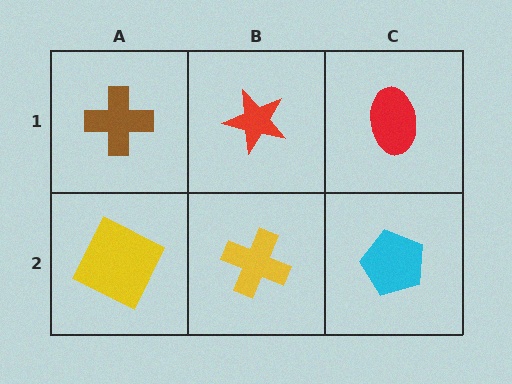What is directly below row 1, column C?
A cyan pentagon.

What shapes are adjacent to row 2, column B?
A red star (row 1, column B), a yellow square (row 2, column A), a cyan pentagon (row 2, column C).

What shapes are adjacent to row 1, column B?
A yellow cross (row 2, column B), a brown cross (row 1, column A), a red ellipse (row 1, column C).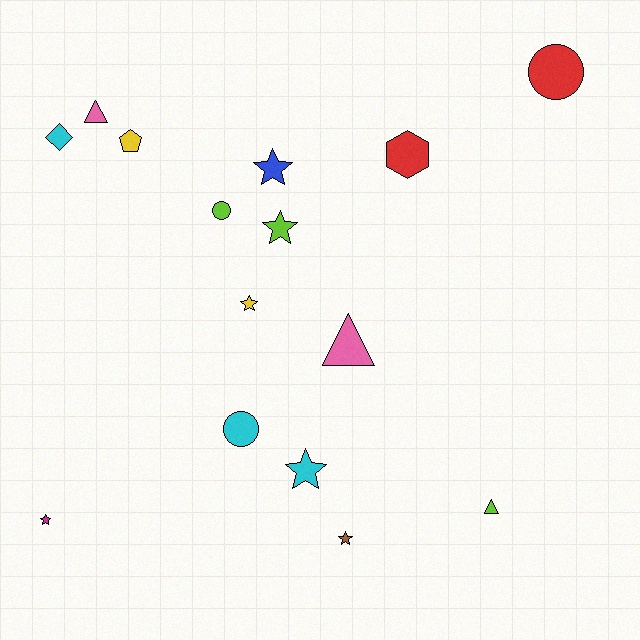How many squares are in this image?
There are no squares.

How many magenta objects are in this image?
There is 1 magenta object.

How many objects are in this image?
There are 15 objects.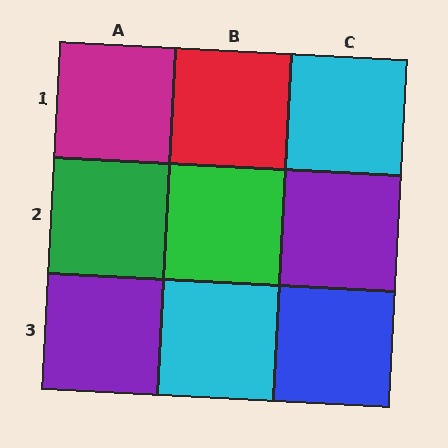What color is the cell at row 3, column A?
Purple.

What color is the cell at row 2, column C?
Purple.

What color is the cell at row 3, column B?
Cyan.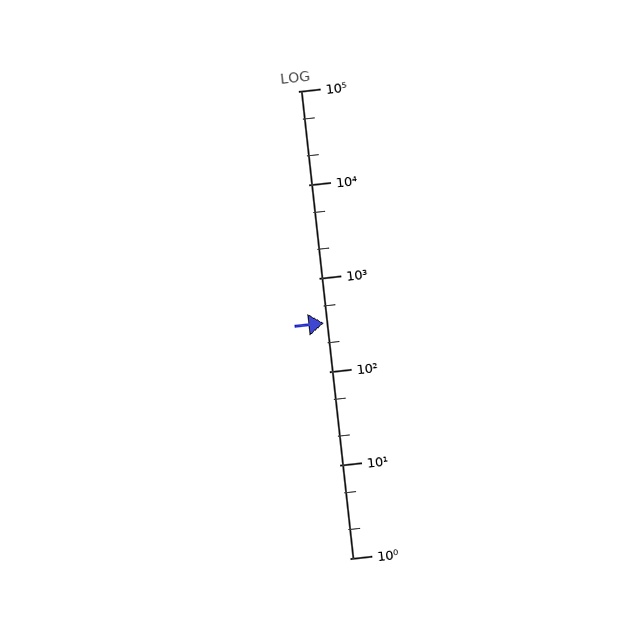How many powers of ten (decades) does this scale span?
The scale spans 5 decades, from 1 to 100000.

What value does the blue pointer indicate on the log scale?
The pointer indicates approximately 330.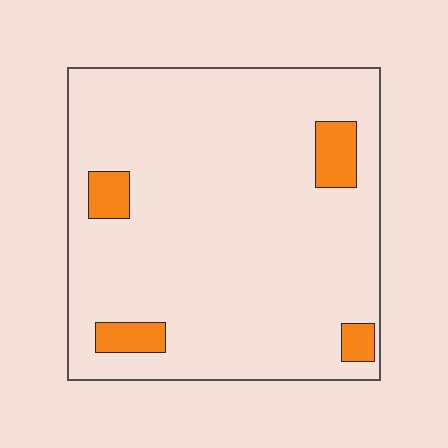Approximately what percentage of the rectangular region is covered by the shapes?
Approximately 10%.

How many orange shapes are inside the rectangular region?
4.